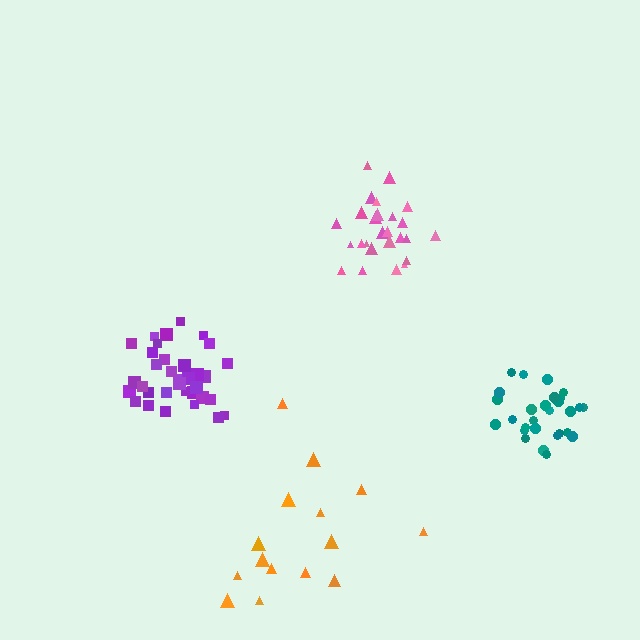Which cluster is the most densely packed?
Purple.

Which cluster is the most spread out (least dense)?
Orange.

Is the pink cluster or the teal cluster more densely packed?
Teal.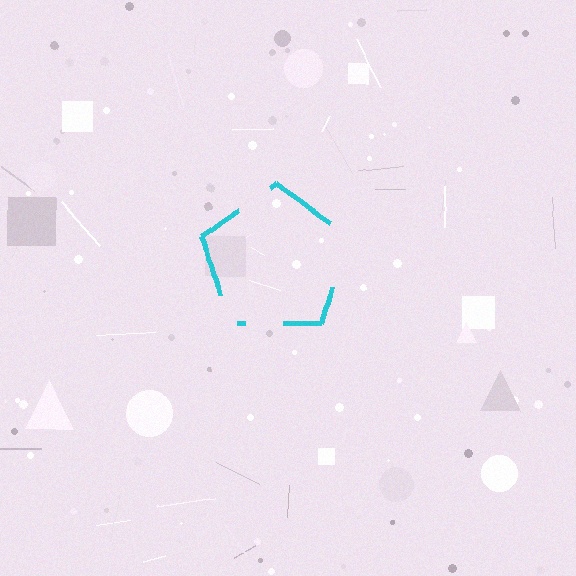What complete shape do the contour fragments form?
The contour fragments form a pentagon.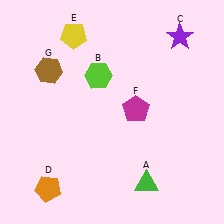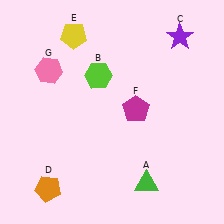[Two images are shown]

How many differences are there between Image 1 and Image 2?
There is 1 difference between the two images.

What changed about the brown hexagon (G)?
In Image 1, G is brown. In Image 2, it changed to pink.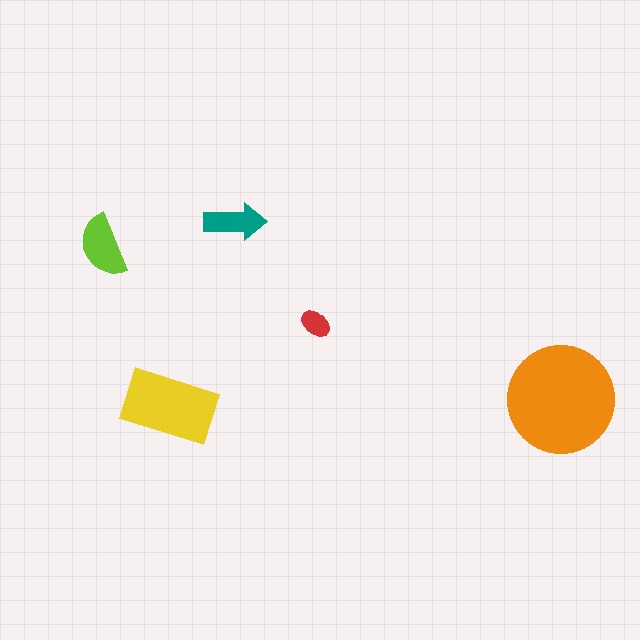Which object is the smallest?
The red ellipse.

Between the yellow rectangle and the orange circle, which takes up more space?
The orange circle.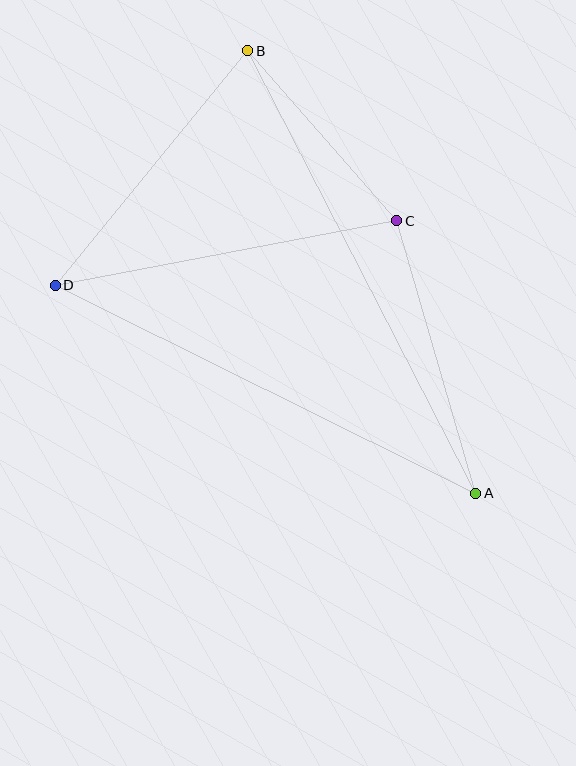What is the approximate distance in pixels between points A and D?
The distance between A and D is approximately 469 pixels.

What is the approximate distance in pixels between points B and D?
The distance between B and D is approximately 303 pixels.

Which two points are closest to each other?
Points B and C are closest to each other.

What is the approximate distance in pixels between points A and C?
The distance between A and C is approximately 284 pixels.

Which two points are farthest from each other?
Points A and B are farthest from each other.